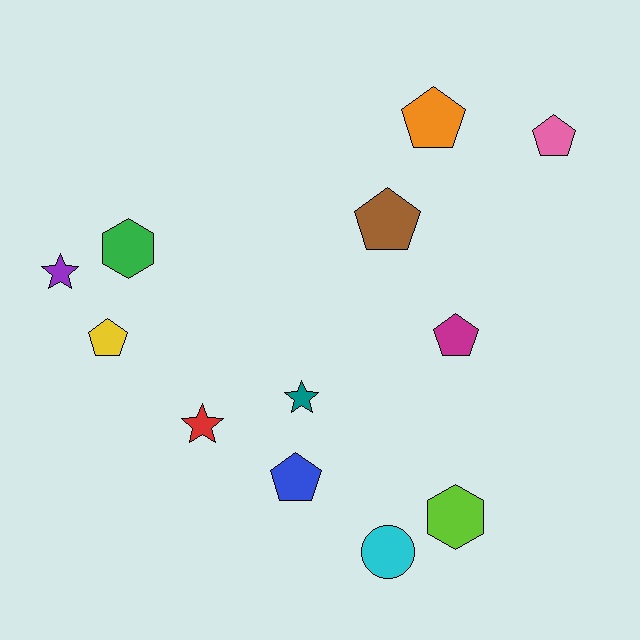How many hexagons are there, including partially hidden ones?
There are 2 hexagons.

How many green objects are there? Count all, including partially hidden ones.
There is 1 green object.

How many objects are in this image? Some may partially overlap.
There are 12 objects.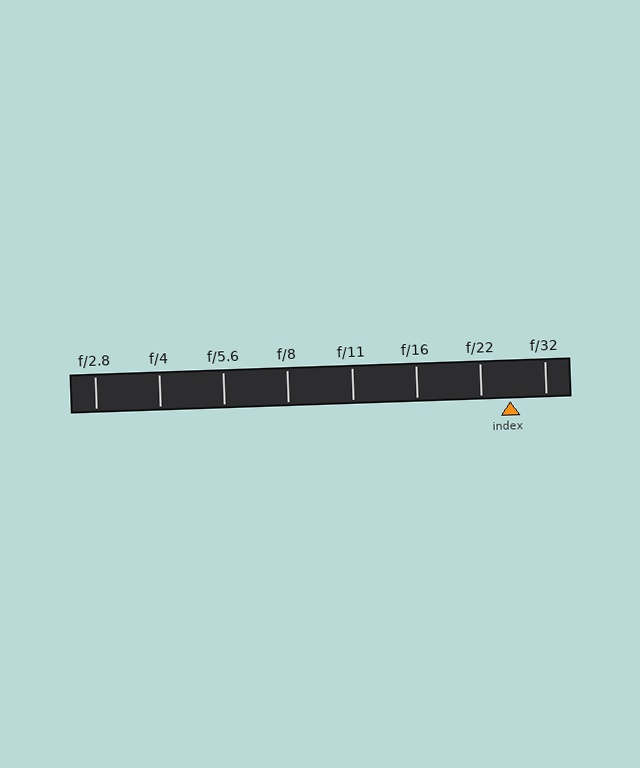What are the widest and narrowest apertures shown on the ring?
The widest aperture shown is f/2.8 and the narrowest is f/32.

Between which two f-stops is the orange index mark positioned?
The index mark is between f/22 and f/32.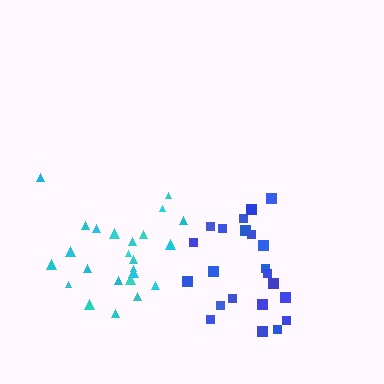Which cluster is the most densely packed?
Blue.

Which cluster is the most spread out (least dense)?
Cyan.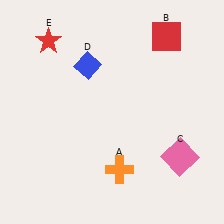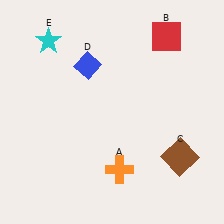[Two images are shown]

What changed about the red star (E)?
In Image 1, E is red. In Image 2, it changed to cyan.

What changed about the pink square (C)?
In Image 1, C is pink. In Image 2, it changed to brown.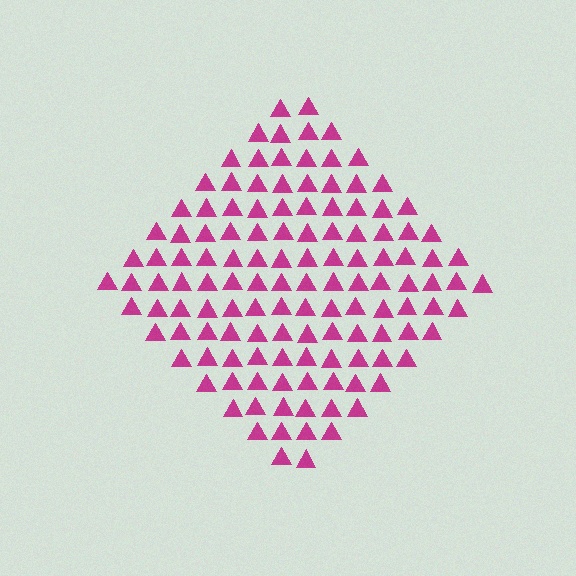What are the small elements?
The small elements are triangles.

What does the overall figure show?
The overall figure shows a diamond.